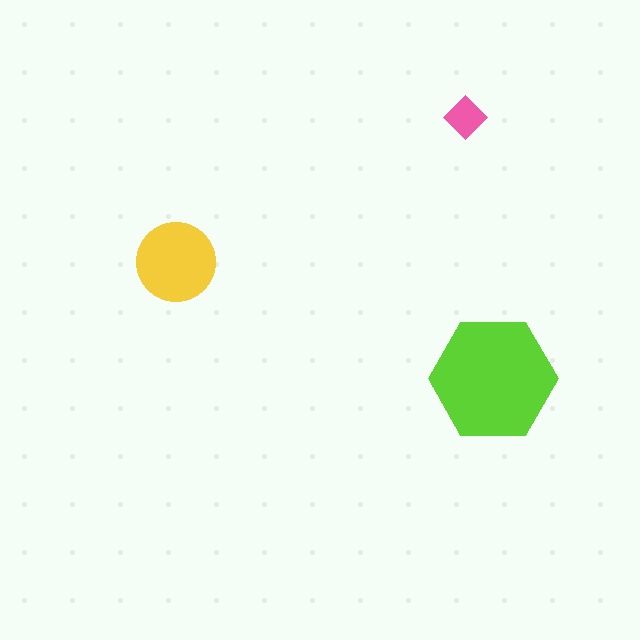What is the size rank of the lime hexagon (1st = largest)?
1st.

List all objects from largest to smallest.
The lime hexagon, the yellow circle, the pink diamond.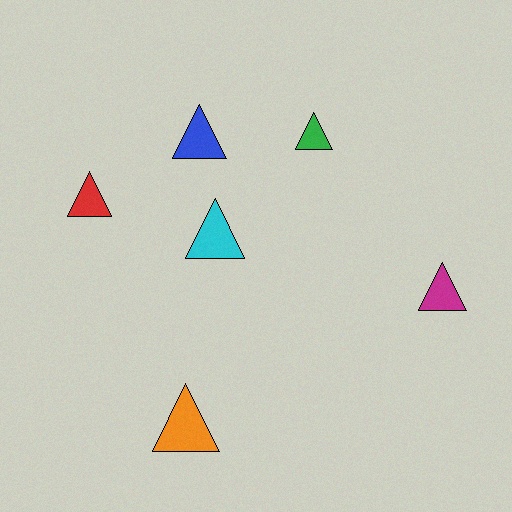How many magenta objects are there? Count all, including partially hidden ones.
There is 1 magenta object.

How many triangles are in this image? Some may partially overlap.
There are 6 triangles.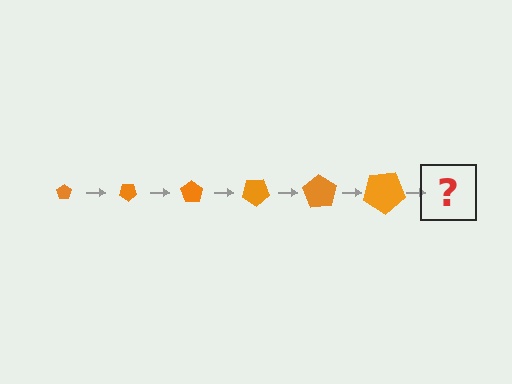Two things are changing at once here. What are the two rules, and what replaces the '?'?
The two rules are that the pentagon grows larger each step and it rotates 35 degrees each step. The '?' should be a pentagon, larger than the previous one and rotated 210 degrees from the start.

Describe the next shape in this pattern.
It should be a pentagon, larger than the previous one and rotated 210 degrees from the start.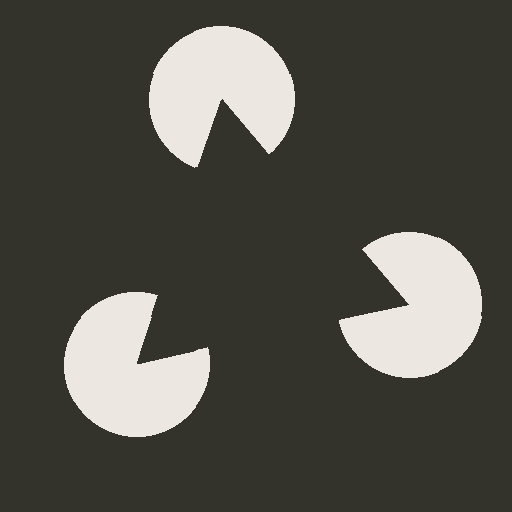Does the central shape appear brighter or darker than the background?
It typically appears slightly darker than the background, even though no actual brightness change is drawn.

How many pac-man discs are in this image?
There are 3 — one at each vertex of the illusory triangle.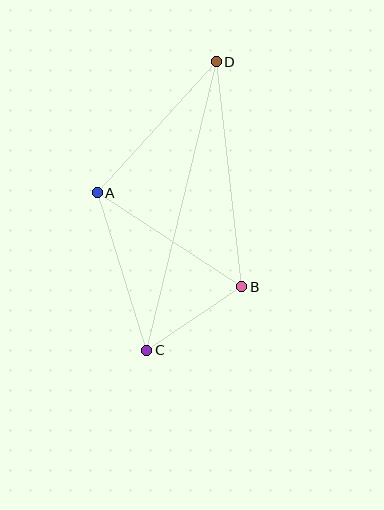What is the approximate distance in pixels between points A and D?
The distance between A and D is approximately 177 pixels.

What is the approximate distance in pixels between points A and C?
The distance between A and C is approximately 165 pixels.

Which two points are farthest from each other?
Points C and D are farthest from each other.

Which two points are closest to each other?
Points B and C are closest to each other.